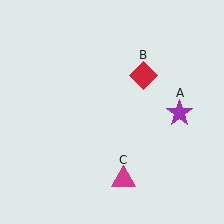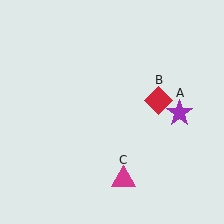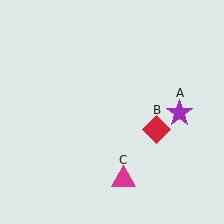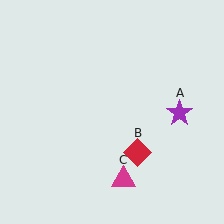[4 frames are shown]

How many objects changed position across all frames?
1 object changed position: red diamond (object B).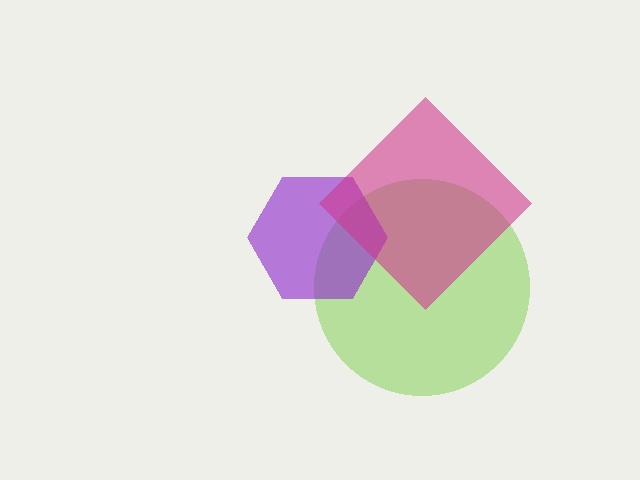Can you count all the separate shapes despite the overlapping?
Yes, there are 3 separate shapes.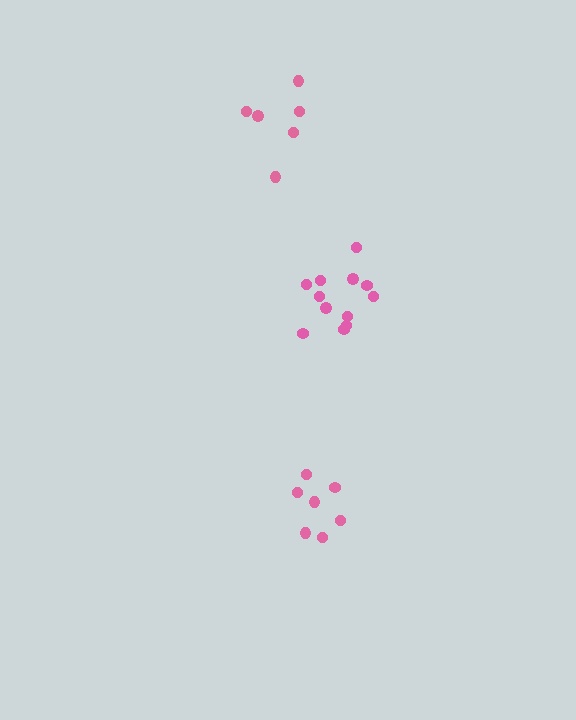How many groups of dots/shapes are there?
There are 3 groups.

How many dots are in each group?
Group 1: 7 dots, Group 2: 6 dots, Group 3: 12 dots (25 total).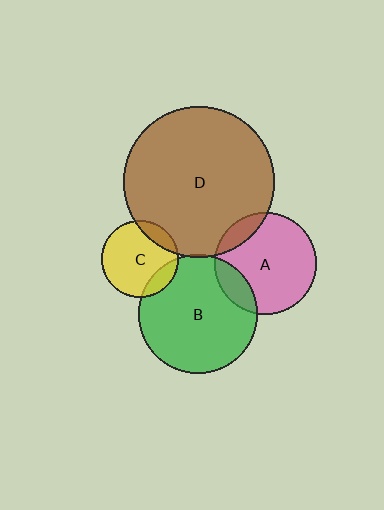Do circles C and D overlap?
Yes.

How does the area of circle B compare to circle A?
Approximately 1.3 times.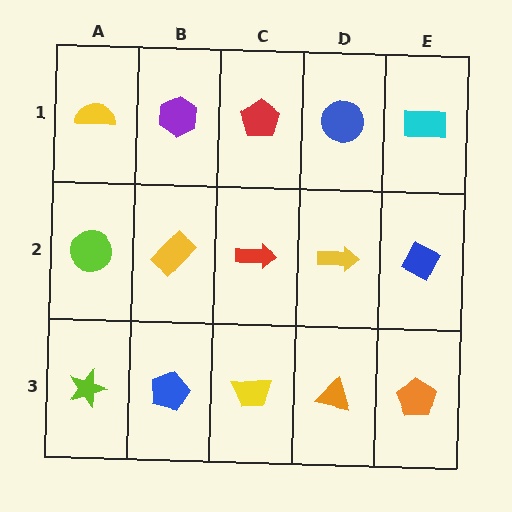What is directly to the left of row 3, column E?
An orange triangle.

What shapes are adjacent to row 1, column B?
A yellow rectangle (row 2, column B), a yellow semicircle (row 1, column A), a red pentagon (row 1, column C).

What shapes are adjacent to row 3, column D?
A yellow arrow (row 2, column D), a yellow trapezoid (row 3, column C), an orange pentagon (row 3, column E).